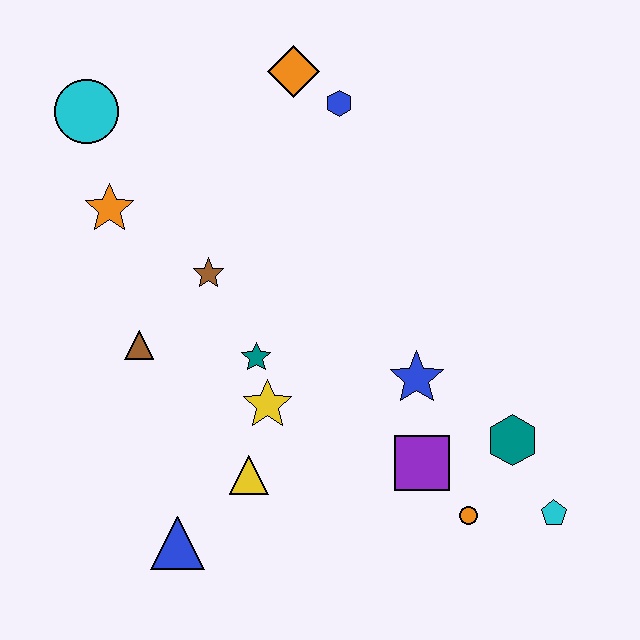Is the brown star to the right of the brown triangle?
Yes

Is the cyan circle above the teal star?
Yes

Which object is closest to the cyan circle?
The orange star is closest to the cyan circle.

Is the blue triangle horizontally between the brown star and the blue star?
No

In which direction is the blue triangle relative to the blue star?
The blue triangle is to the left of the blue star.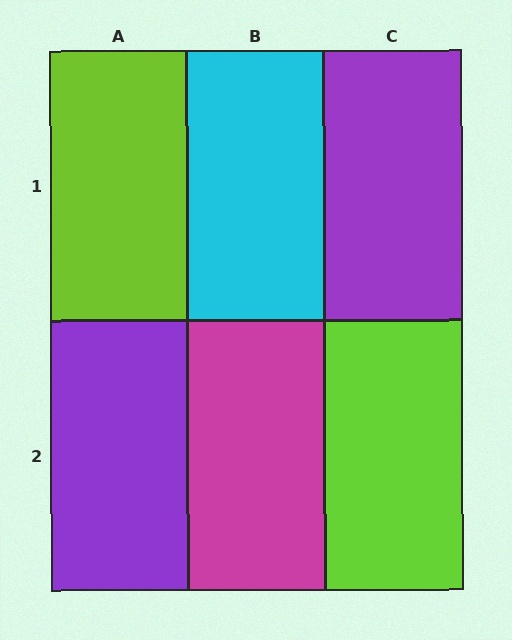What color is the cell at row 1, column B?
Cyan.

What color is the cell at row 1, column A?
Lime.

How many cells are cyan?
1 cell is cyan.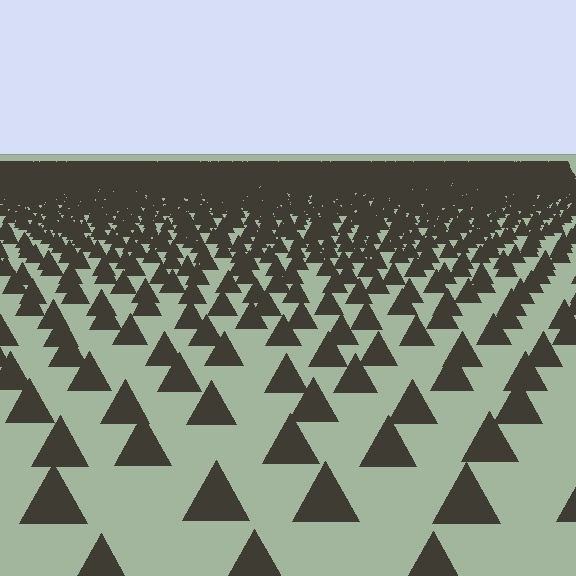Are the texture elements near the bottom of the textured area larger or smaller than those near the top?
Larger. Near the bottom, elements are closer to the viewer and appear at a bigger on-screen size.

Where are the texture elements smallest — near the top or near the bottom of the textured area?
Near the top.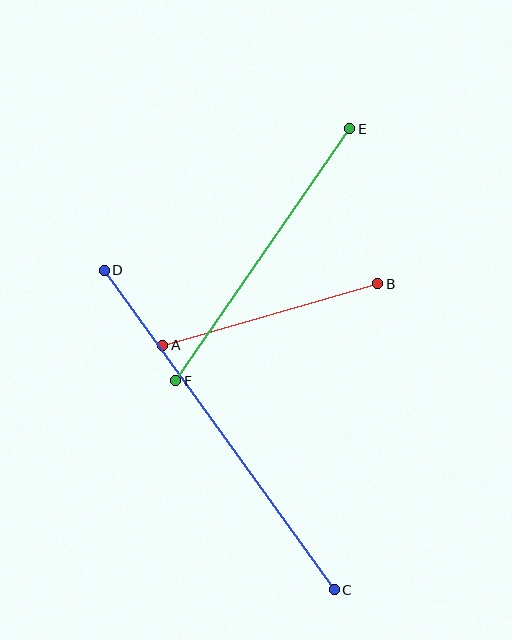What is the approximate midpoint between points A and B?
The midpoint is at approximately (270, 314) pixels.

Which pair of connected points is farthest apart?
Points C and D are farthest apart.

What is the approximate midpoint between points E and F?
The midpoint is at approximately (263, 255) pixels.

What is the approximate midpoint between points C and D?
The midpoint is at approximately (219, 430) pixels.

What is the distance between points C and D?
The distance is approximately 393 pixels.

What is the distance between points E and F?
The distance is approximately 306 pixels.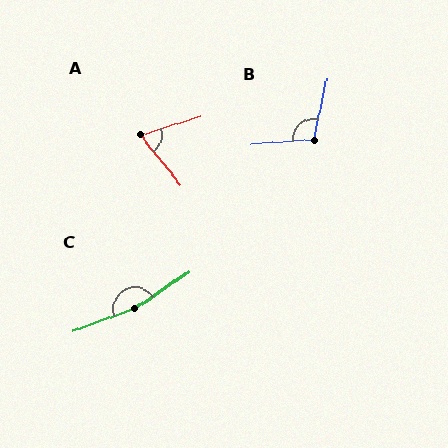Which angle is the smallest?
A, at approximately 68 degrees.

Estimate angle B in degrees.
Approximately 107 degrees.